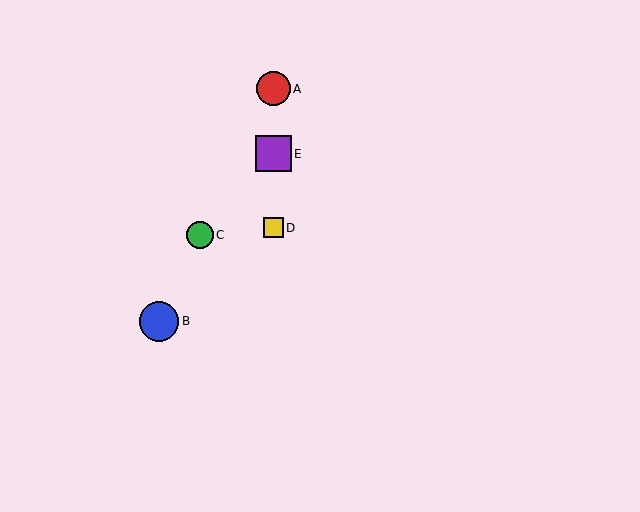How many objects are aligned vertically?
3 objects (A, D, E) are aligned vertically.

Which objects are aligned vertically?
Objects A, D, E are aligned vertically.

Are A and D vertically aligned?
Yes, both are at x≈273.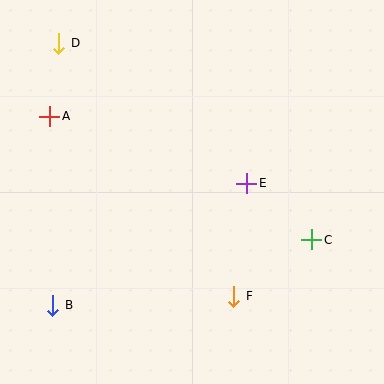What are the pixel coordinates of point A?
Point A is at (50, 116).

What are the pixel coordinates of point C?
Point C is at (312, 240).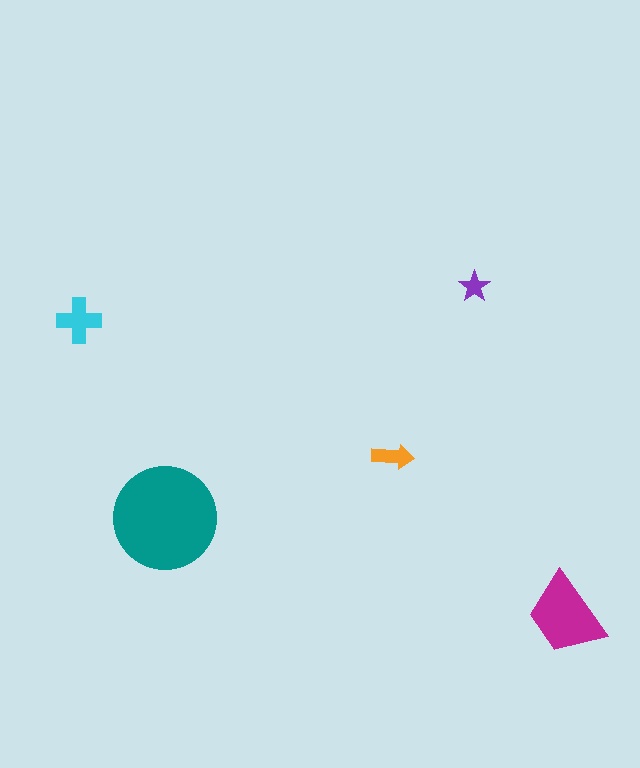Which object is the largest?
The teal circle.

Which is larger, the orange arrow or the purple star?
The orange arrow.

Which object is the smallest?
The purple star.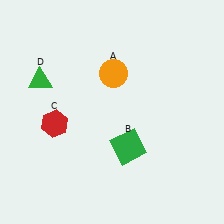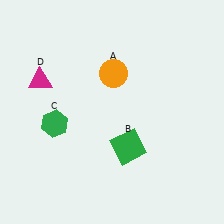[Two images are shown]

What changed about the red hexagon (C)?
In Image 1, C is red. In Image 2, it changed to green.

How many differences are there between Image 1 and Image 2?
There are 2 differences between the two images.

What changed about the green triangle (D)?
In Image 1, D is green. In Image 2, it changed to magenta.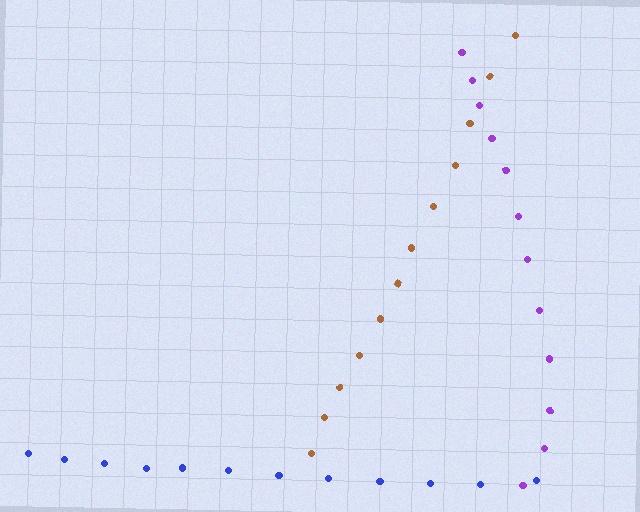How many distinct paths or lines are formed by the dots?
There are 3 distinct paths.